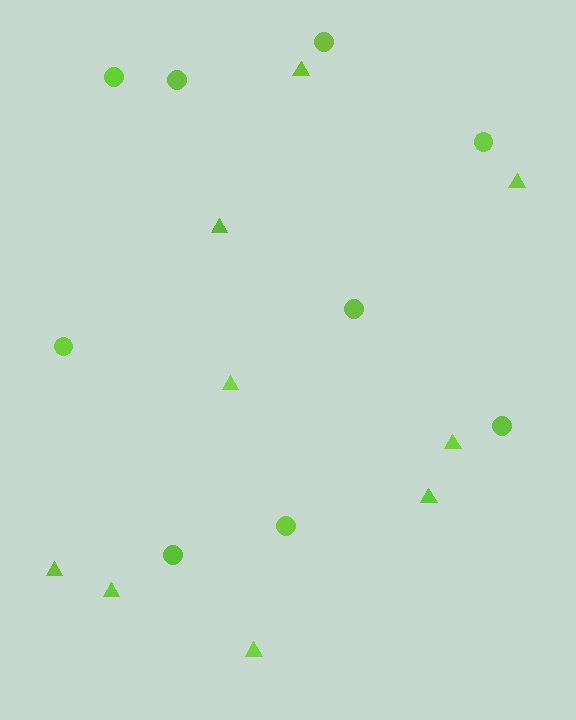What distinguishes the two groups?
There are 2 groups: one group of triangles (9) and one group of circles (9).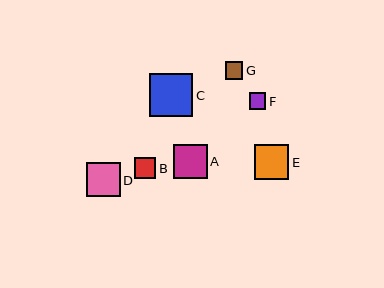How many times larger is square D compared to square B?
Square D is approximately 1.6 times the size of square B.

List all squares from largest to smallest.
From largest to smallest: C, E, A, D, B, G, F.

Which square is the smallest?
Square F is the smallest with a size of approximately 17 pixels.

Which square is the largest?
Square C is the largest with a size of approximately 43 pixels.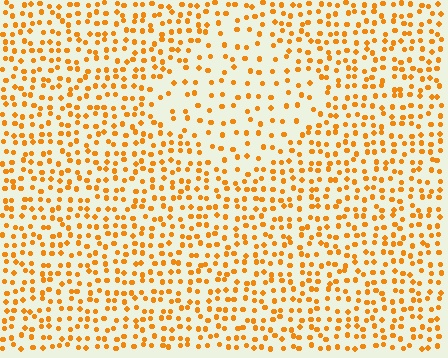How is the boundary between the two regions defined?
The boundary is defined by a change in element density (approximately 1.9x ratio). All elements are the same color, size, and shape.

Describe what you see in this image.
The image contains small orange elements arranged at two different densities. A diamond-shaped region is visible where the elements are less densely packed than the surrounding area.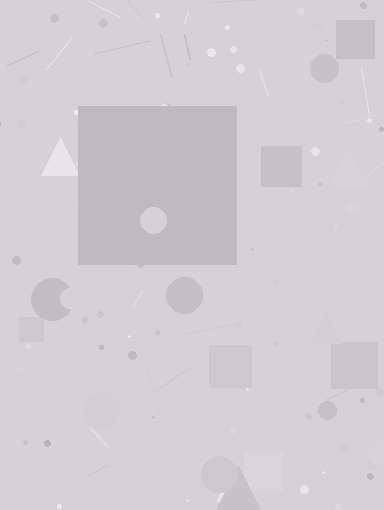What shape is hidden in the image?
A square is hidden in the image.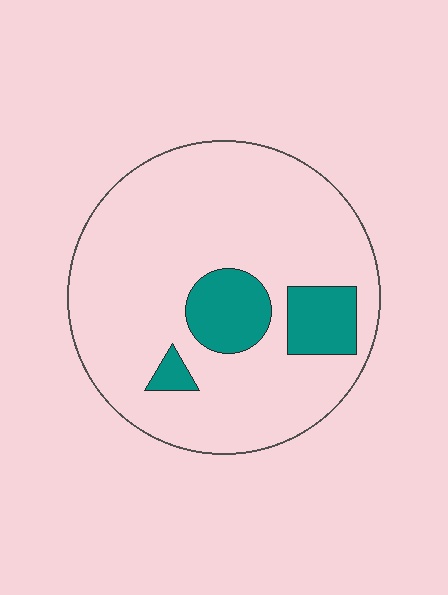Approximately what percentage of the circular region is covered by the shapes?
Approximately 15%.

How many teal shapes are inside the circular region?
3.